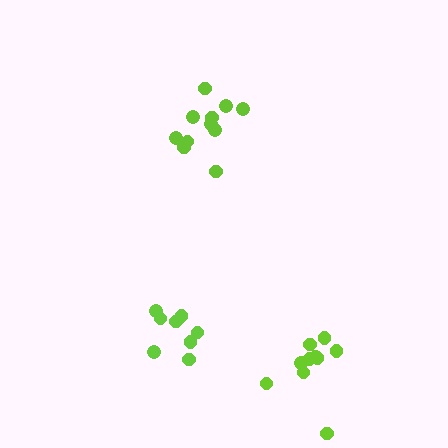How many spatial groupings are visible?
There are 3 spatial groupings.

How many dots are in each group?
Group 1: 11 dots, Group 2: 10 dots, Group 3: 8 dots (29 total).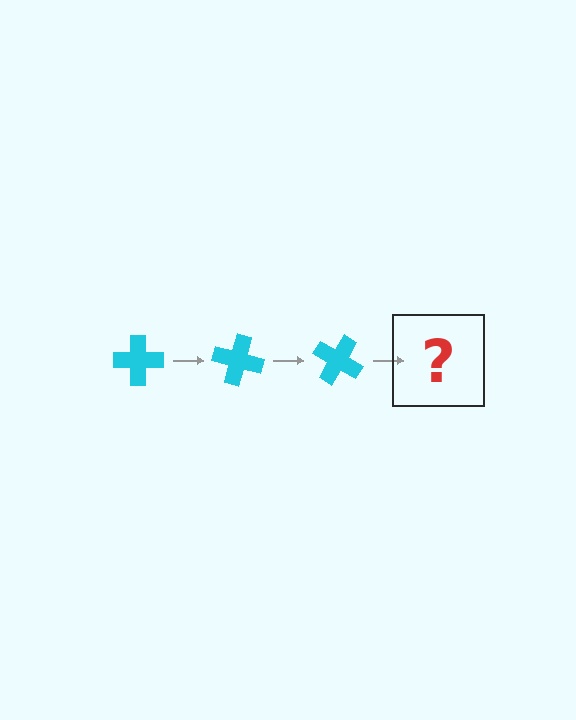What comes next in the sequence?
The next element should be a cyan cross rotated 45 degrees.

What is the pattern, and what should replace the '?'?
The pattern is that the cross rotates 15 degrees each step. The '?' should be a cyan cross rotated 45 degrees.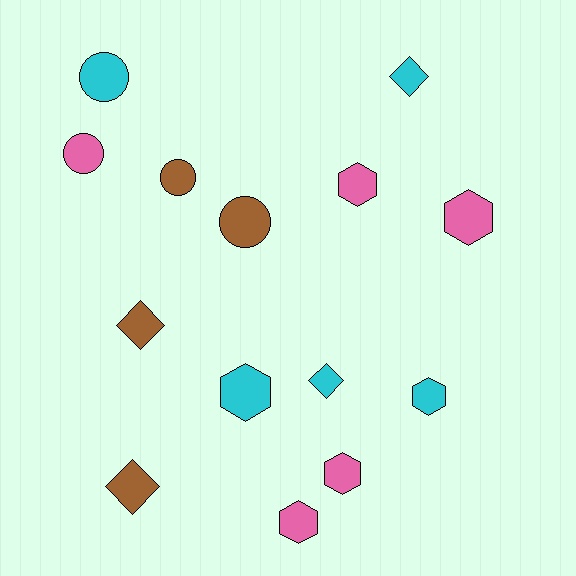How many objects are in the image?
There are 14 objects.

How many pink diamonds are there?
There are no pink diamonds.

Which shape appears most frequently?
Hexagon, with 6 objects.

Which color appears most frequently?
Cyan, with 5 objects.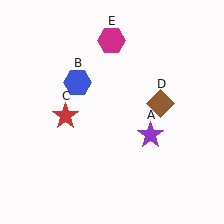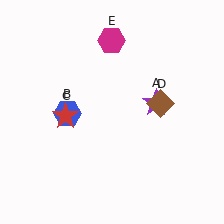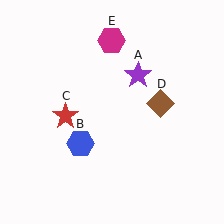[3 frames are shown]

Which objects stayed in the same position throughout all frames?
Red star (object C) and brown diamond (object D) and magenta hexagon (object E) remained stationary.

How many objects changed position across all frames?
2 objects changed position: purple star (object A), blue hexagon (object B).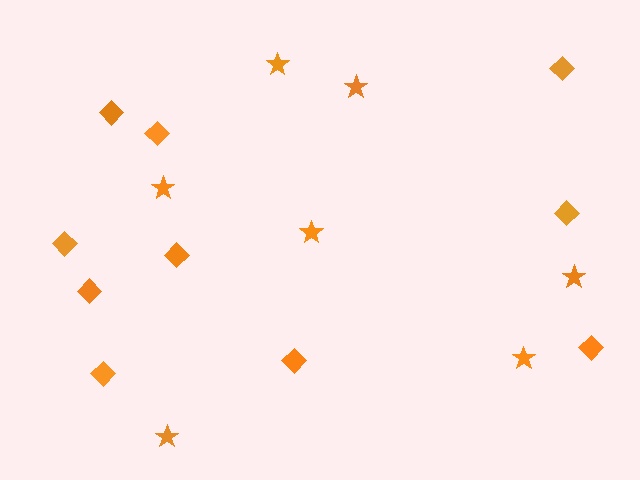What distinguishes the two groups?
There are 2 groups: one group of stars (7) and one group of diamonds (10).